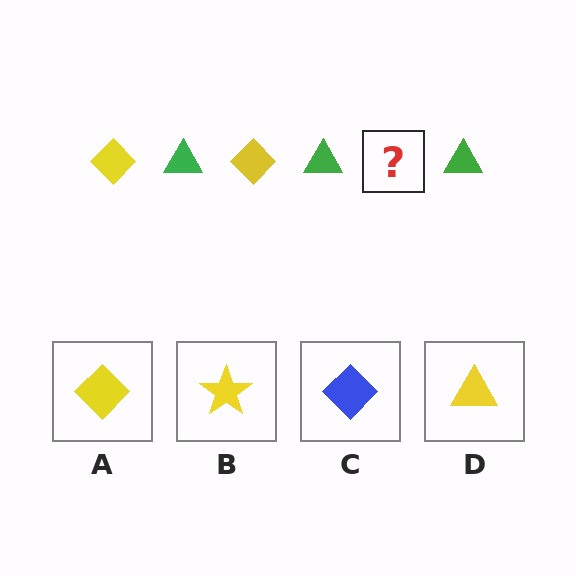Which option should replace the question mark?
Option A.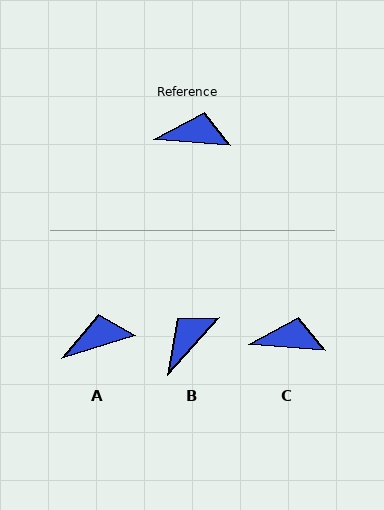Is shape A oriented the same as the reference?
No, it is off by about 21 degrees.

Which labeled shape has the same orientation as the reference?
C.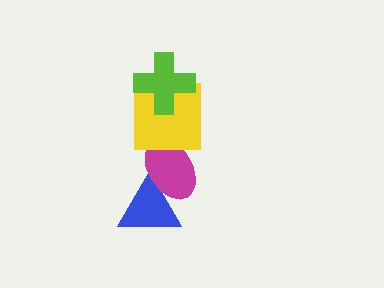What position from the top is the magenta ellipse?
The magenta ellipse is 3rd from the top.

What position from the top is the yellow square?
The yellow square is 2nd from the top.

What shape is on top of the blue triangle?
The magenta ellipse is on top of the blue triangle.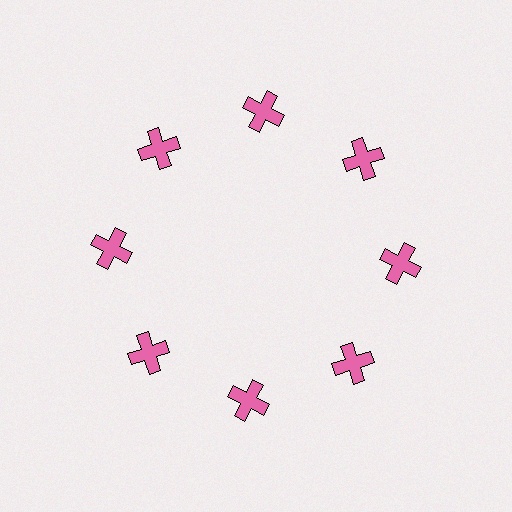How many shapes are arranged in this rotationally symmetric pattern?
There are 8 shapes, arranged in 8 groups of 1.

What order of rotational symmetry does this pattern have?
This pattern has 8-fold rotational symmetry.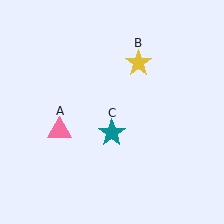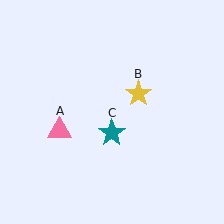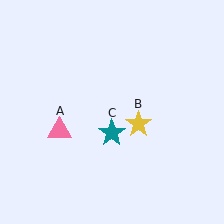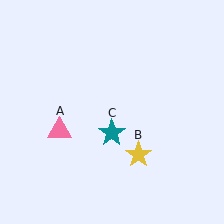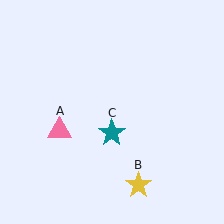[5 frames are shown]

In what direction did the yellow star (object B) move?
The yellow star (object B) moved down.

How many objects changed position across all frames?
1 object changed position: yellow star (object B).